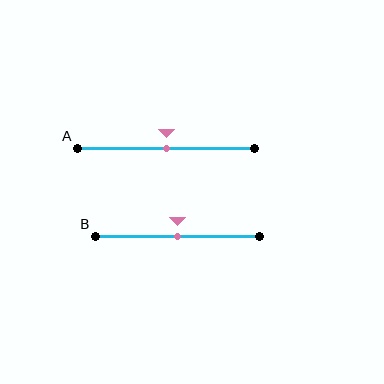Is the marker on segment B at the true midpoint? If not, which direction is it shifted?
Yes, the marker on segment B is at the true midpoint.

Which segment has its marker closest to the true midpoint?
Segment A has its marker closest to the true midpoint.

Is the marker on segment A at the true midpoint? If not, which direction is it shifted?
Yes, the marker on segment A is at the true midpoint.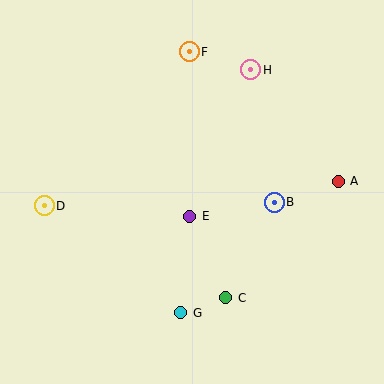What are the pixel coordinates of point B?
Point B is at (274, 202).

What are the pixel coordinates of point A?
Point A is at (338, 181).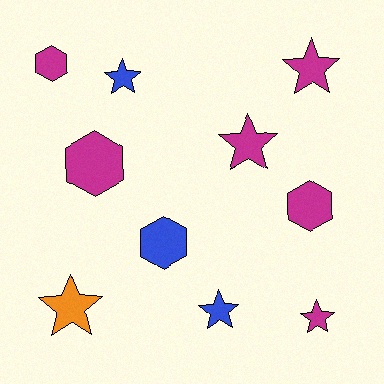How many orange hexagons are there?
There are no orange hexagons.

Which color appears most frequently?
Magenta, with 6 objects.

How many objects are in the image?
There are 10 objects.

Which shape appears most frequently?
Star, with 6 objects.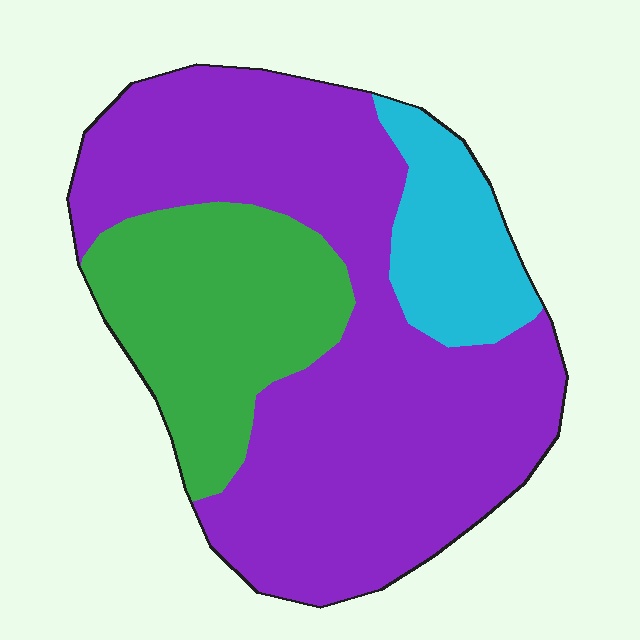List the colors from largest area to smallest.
From largest to smallest: purple, green, cyan.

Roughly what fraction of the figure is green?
Green covers around 25% of the figure.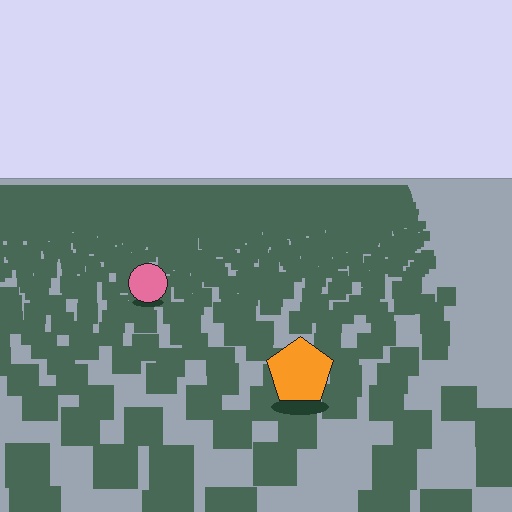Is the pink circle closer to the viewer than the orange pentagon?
No. The orange pentagon is closer — you can tell from the texture gradient: the ground texture is coarser near it.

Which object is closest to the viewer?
The orange pentagon is closest. The texture marks near it are larger and more spread out.